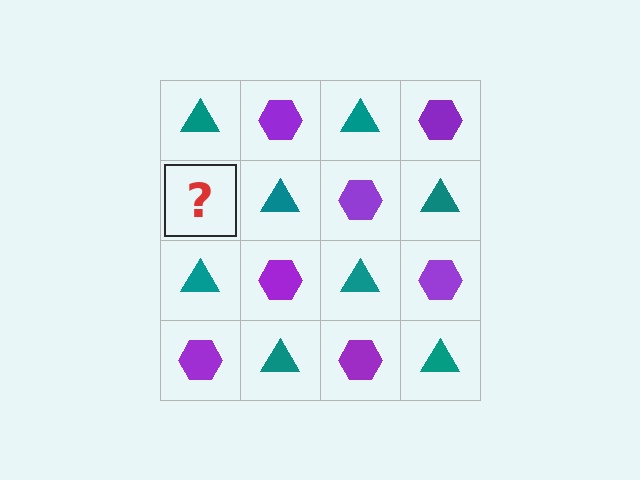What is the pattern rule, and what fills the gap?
The rule is that it alternates teal triangle and purple hexagon in a checkerboard pattern. The gap should be filled with a purple hexagon.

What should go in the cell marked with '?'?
The missing cell should contain a purple hexagon.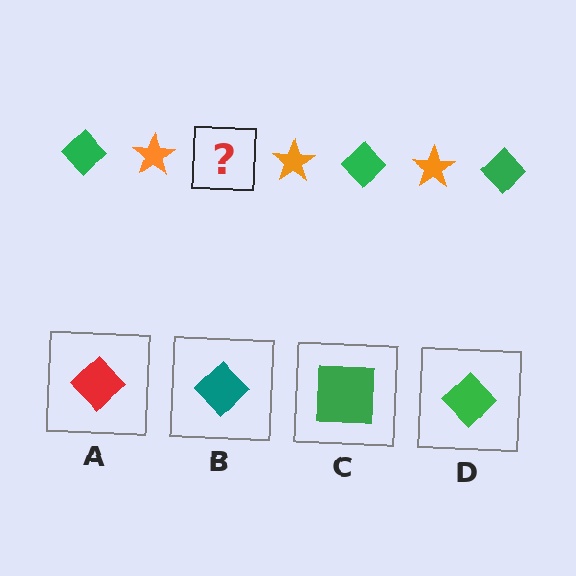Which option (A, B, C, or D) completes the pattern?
D.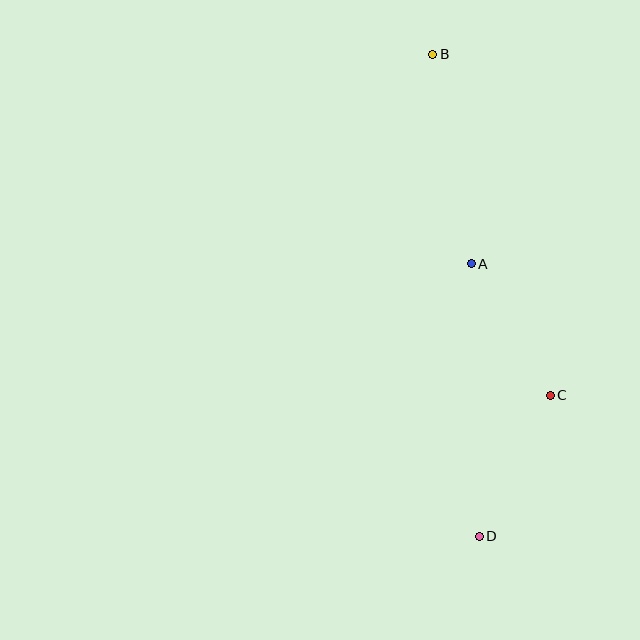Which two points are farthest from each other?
Points B and D are farthest from each other.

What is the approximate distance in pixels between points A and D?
The distance between A and D is approximately 273 pixels.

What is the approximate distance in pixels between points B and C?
The distance between B and C is approximately 360 pixels.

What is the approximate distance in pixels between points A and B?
The distance between A and B is approximately 213 pixels.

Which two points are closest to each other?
Points A and C are closest to each other.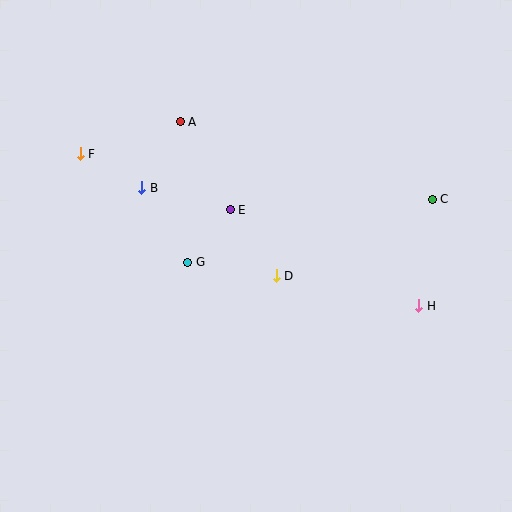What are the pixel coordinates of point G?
Point G is at (188, 262).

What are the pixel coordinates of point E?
Point E is at (230, 210).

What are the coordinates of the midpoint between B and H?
The midpoint between B and H is at (280, 247).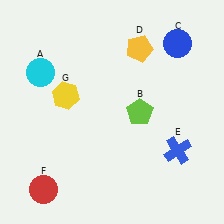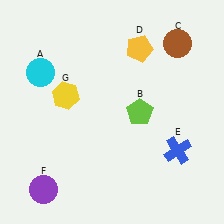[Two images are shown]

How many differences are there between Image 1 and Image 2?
There are 2 differences between the two images.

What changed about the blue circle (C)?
In Image 1, C is blue. In Image 2, it changed to brown.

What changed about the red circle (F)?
In Image 1, F is red. In Image 2, it changed to purple.